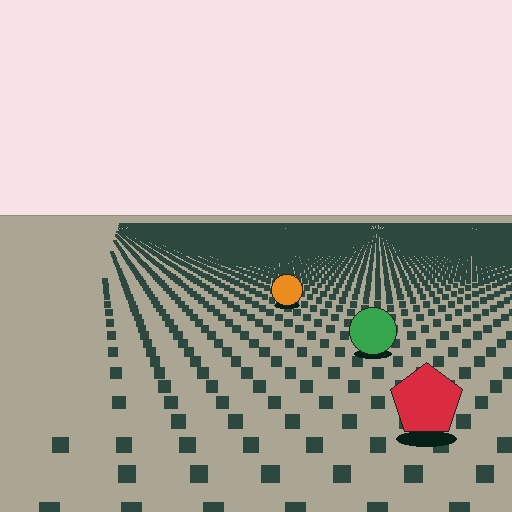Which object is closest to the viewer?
The red pentagon is closest. The texture marks near it are larger and more spread out.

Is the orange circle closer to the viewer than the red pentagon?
No. The red pentagon is closer — you can tell from the texture gradient: the ground texture is coarser near it.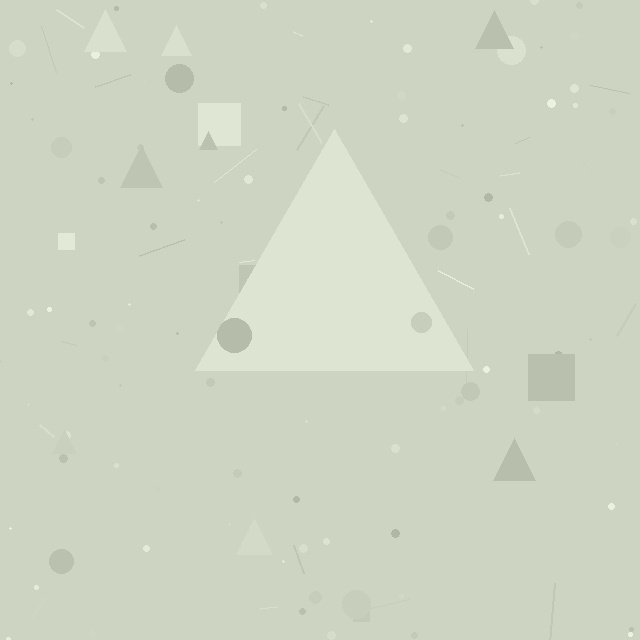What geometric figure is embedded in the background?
A triangle is embedded in the background.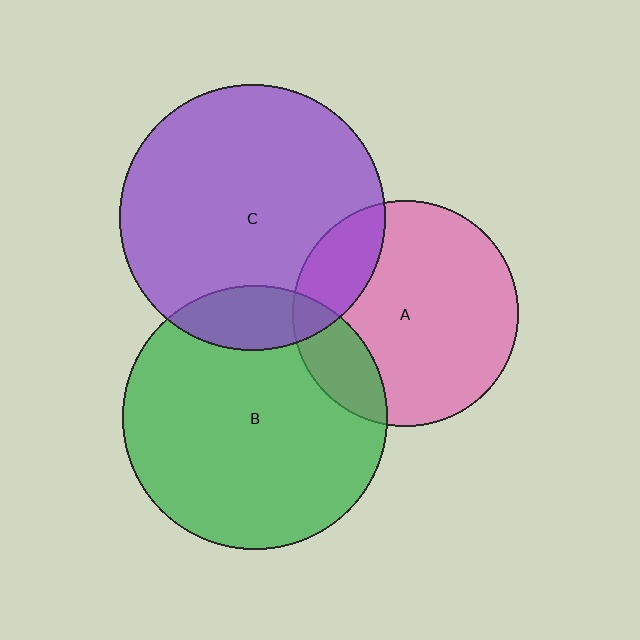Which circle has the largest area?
Circle C (purple).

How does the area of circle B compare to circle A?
Approximately 1.4 times.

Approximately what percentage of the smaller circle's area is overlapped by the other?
Approximately 15%.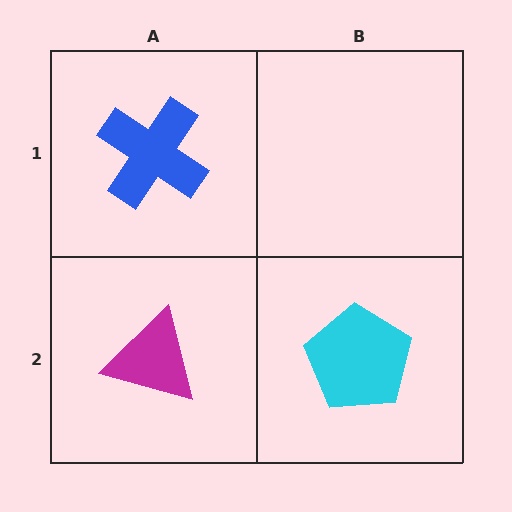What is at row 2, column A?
A magenta triangle.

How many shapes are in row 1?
1 shape.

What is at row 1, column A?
A blue cross.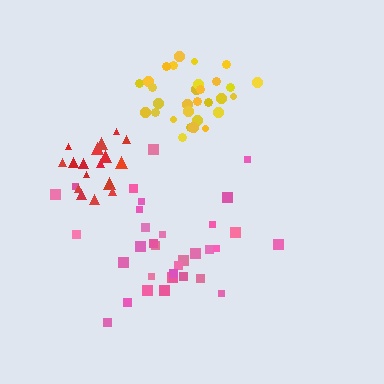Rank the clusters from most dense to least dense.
red, yellow, pink.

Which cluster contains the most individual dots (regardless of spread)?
Pink (35).